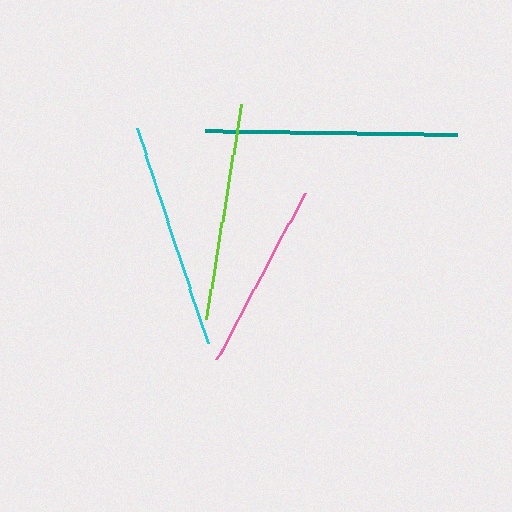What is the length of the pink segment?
The pink segment is approximately 189 pixels long.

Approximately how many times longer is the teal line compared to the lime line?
The teal line is approximately 1.2 times the length of the lime line.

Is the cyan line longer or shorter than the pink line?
The cyan line is longer than the pink line.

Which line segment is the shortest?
The pink line is the shortest at approximately 189 pixels.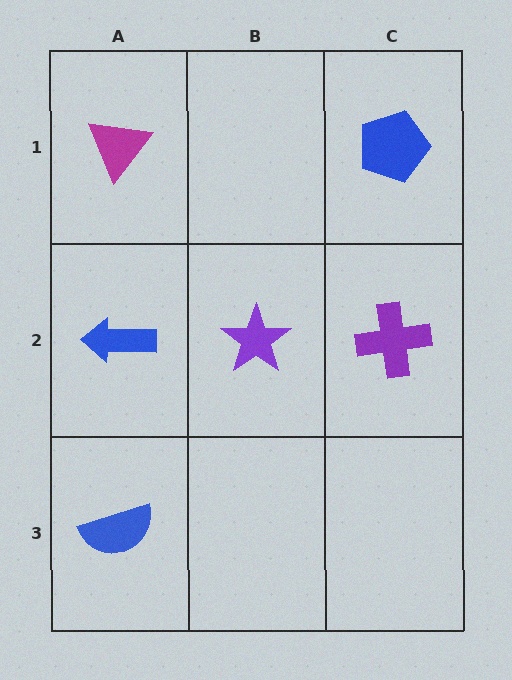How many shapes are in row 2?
3 shapes.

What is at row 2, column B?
A purple star.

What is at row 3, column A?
A blue semicircle.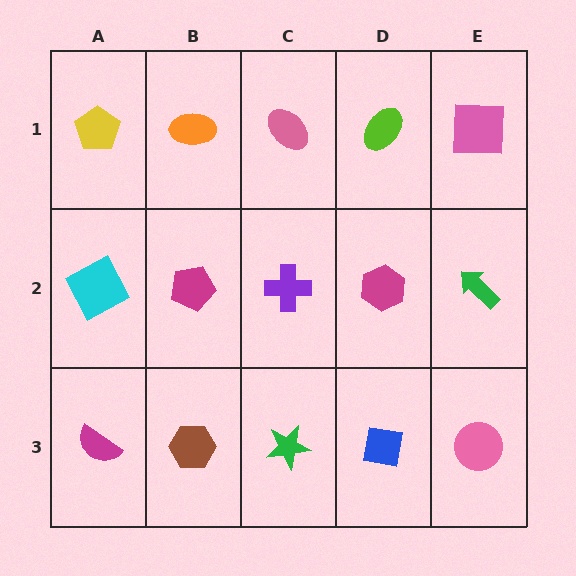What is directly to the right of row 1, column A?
An orange ellipse.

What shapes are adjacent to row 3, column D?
A magenta hexagon (row 2, column D), a green star (row 3, column C), a pink circle (row 3, column E).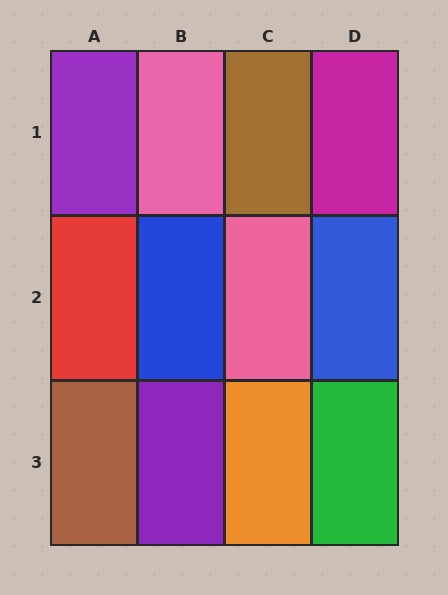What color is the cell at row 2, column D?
Blue.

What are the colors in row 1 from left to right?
Purple, pink, brown, magenta.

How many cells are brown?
2 cells are brown.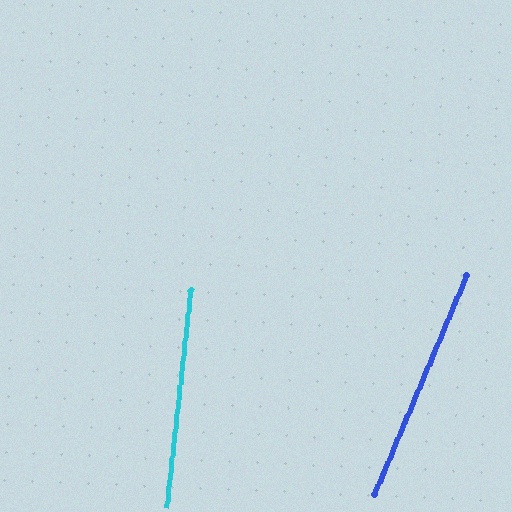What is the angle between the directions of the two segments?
Approximately 17 degrees.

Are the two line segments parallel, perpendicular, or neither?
Neither parallel nor perpendicular — they differ by about 17°.